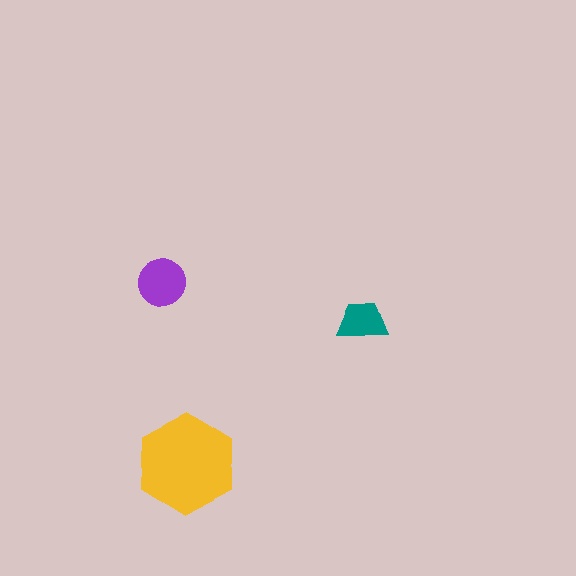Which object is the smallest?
The teal trapezoid.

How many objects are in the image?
There are 3 objects in the image.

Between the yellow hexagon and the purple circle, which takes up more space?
The yellow hexagon.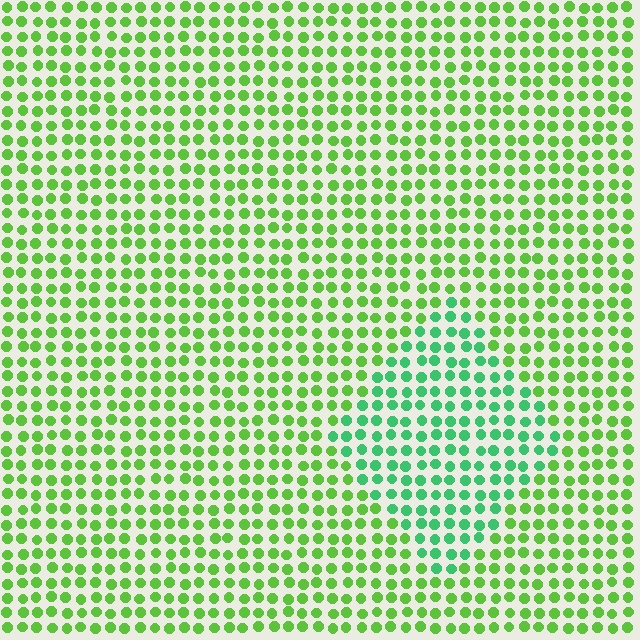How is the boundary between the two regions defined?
The boundary is defined purely by a slight shift in hue (about 37 degrees). Spacing, size, and orientation are identical on both sides.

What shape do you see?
I see a diamond.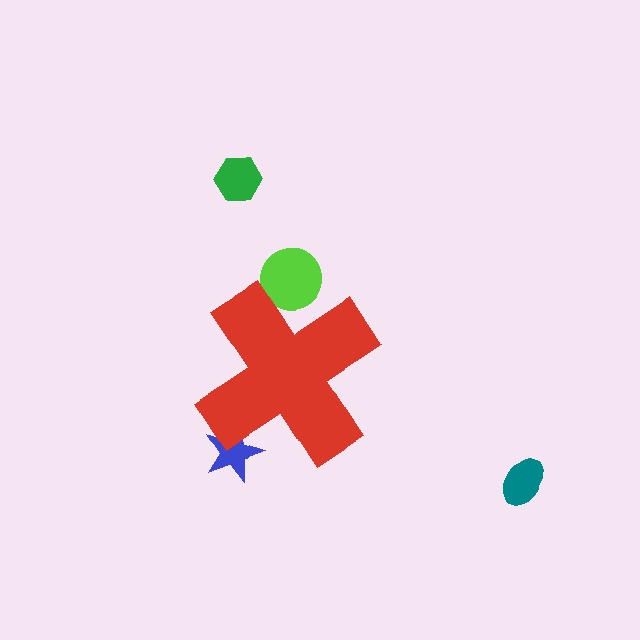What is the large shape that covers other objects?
A red cross.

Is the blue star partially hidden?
Yes, the blue star is partially hidden behind the red cross.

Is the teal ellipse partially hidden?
No, the teal ellipse is fully visible.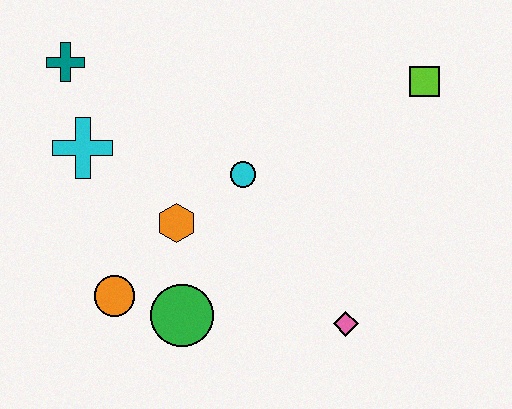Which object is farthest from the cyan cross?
The lime square is farthest from the cyan cross.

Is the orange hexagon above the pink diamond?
Yes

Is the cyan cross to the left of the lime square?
Yes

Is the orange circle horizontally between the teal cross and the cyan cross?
No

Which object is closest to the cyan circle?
The orange hexagon is closest to the cyan circle.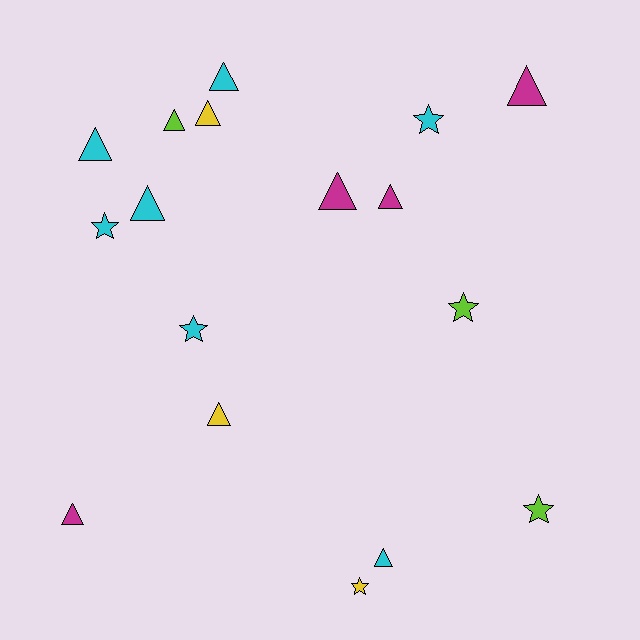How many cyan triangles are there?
There are 4 cyan triangles.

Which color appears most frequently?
Cyan, with 7 objects.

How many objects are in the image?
There are 17 objects.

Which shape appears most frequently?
Triangle, with 11 objects.